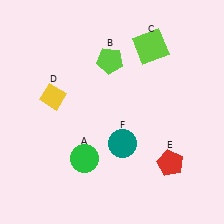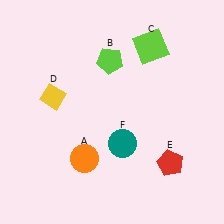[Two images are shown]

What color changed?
The circle (A) changed from green in Image 1 to orange in Image 2.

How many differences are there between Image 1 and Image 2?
There is 1 difference between the two images.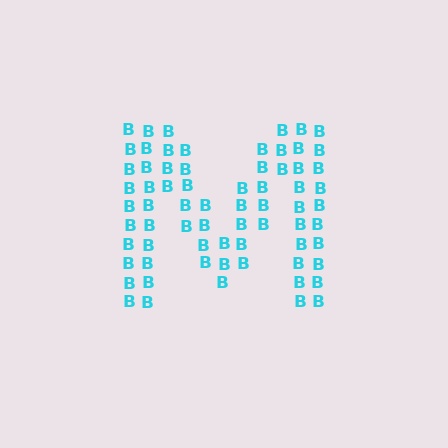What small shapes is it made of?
It is made of small letter B's.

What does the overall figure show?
The overall figure shows the letter M.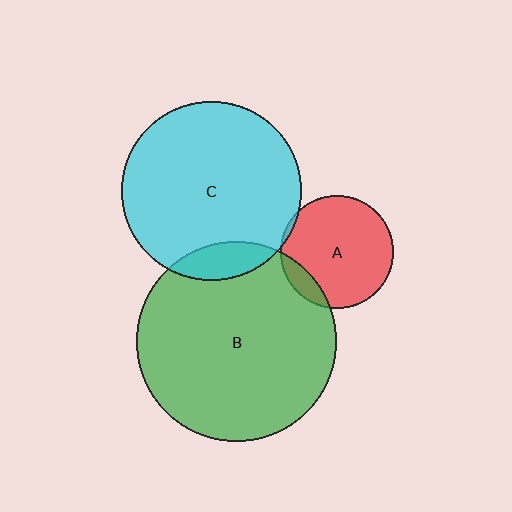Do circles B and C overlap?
Yes.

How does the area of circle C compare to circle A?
Approximately 2.5 times.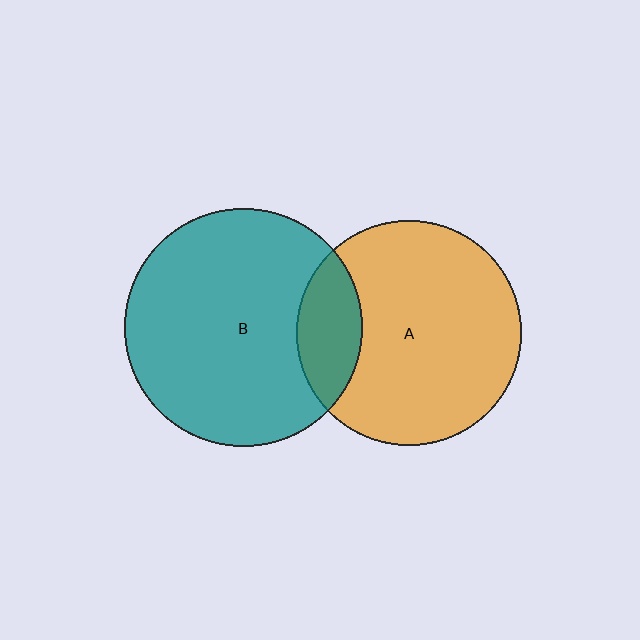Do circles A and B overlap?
Yes.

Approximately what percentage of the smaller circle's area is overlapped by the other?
Approximately 20%.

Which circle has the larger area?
Circle B (teal).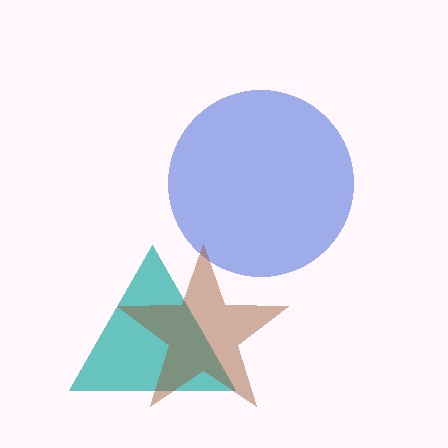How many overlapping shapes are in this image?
There are 3 overlapping shapes in the image.